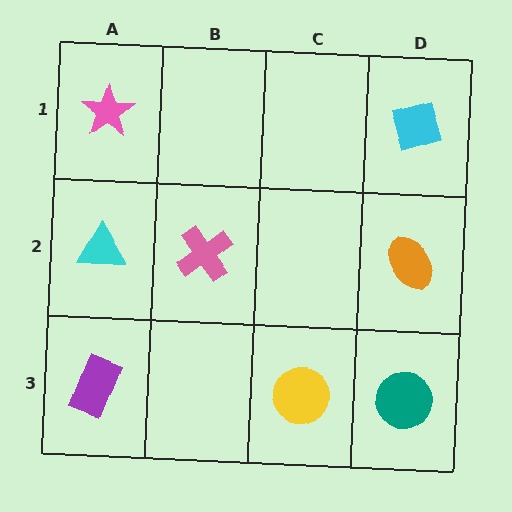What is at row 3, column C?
A yellow circle.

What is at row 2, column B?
A pink cross.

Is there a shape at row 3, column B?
No, that cell is empty.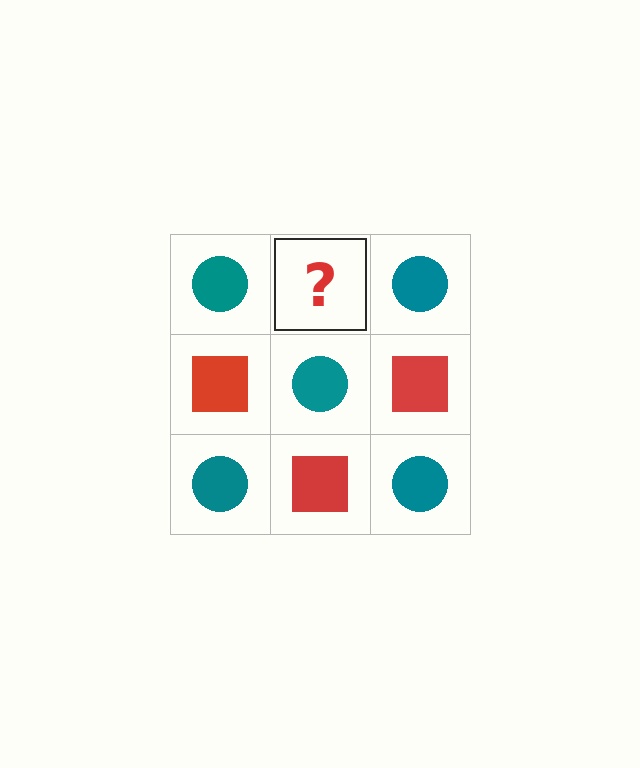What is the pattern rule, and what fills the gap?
The rule is that it alternates teal circle and red square in a checkerboard pattern. The gap should be filled with a red square.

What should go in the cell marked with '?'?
The missing cell should contain a red square.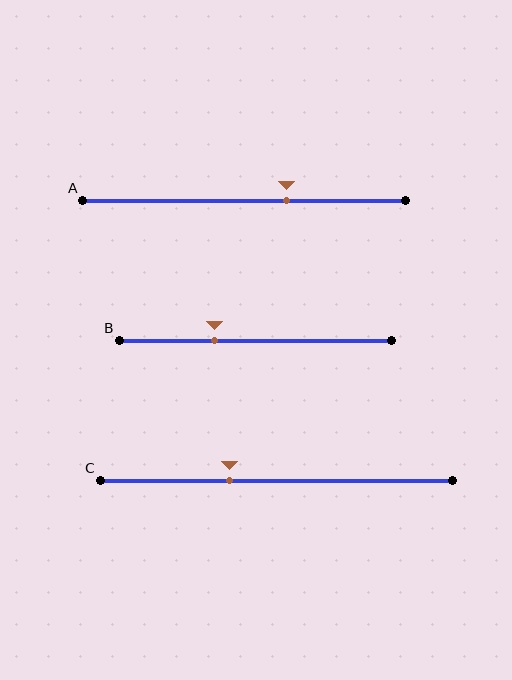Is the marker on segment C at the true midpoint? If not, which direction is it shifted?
No, the marker on segment C is shifted to the left by about 13% of the segment length.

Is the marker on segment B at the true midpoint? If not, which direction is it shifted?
No, the marker on segment B is shifted to the left by about 15% of the segment length.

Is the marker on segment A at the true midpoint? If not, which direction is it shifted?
No, the marker on segment A is shifted to the right by about 13% of the segment length.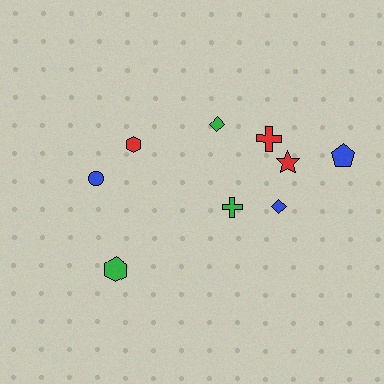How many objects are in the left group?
There are 3 objects.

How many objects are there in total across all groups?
There are 9 objects.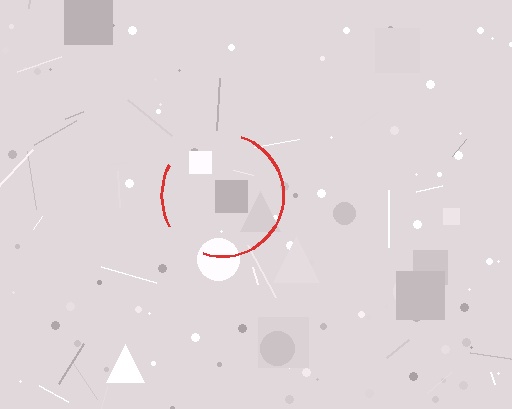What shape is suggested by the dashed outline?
The dashed outline suggests a circle.